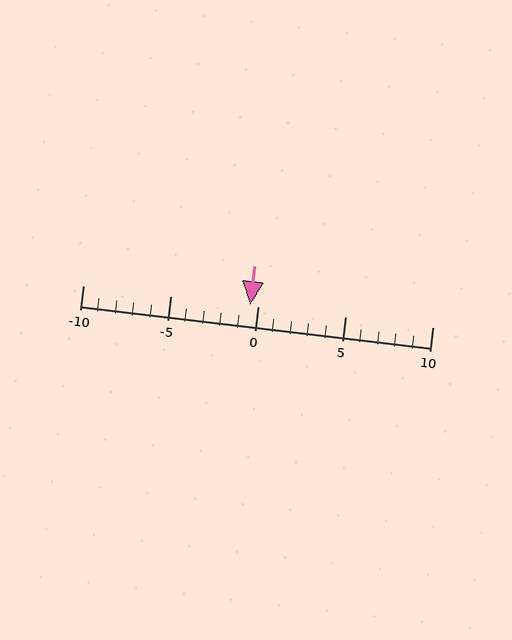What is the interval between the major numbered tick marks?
The major tick marks are spaced 5 units apart.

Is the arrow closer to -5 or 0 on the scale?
The arrow is closer to 0.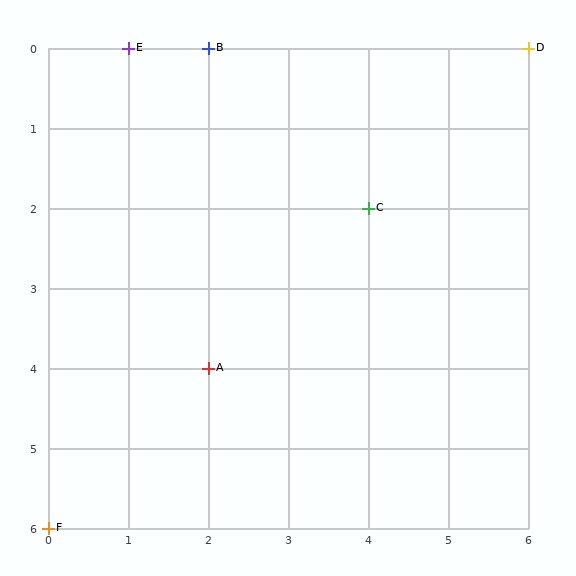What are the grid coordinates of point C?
Point C is at grid coordinates (4, 2).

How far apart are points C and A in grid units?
Points C and A are 2 columns and 2 rows apart (about 2.8 grid units diagonally).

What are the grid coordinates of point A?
Point A is at grid coordinates (2, 4).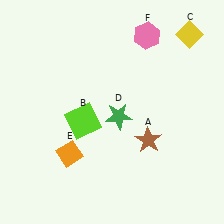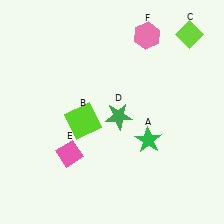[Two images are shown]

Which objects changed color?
A changed from brown to green. C changed from yellow to lime. E changed from orange to pink.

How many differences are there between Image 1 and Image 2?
There are 3 differences between the two images.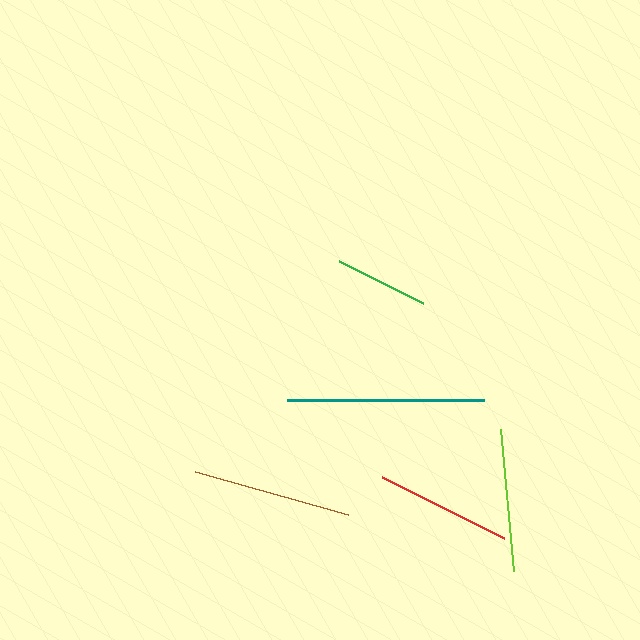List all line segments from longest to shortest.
From longest to shortest: teal, brown, lime, red, green.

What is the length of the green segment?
The green segment is approximately 94 pixels long.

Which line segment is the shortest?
The green line is the shortest at approximately 94 pixels.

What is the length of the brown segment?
The brown segment is approximately 159 pixels long.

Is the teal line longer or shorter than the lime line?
The teal line is longer than the lime line.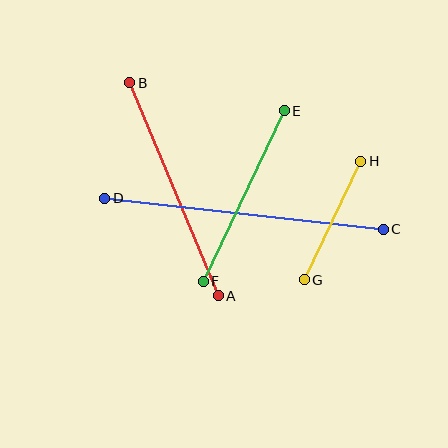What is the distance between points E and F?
The distance is approximately 189 pixels.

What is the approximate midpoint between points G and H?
The midpoint is at approximately (333, 221) pixels.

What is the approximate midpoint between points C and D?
The midpoint is at approximately (244, 214) pixels.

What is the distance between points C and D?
The distance is approximately 280 pixels.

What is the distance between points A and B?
The distance is approximately 231 pixels.